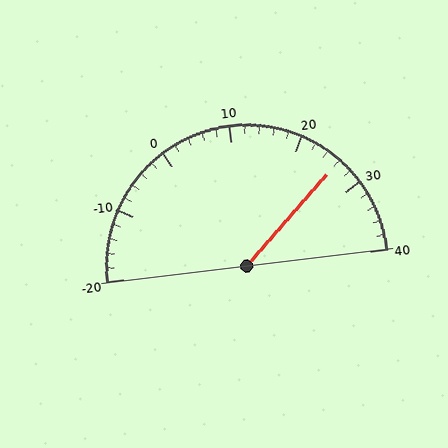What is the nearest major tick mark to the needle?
The nearest major tick mark is 30.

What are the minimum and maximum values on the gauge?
The gauge ranges from -20 to 40.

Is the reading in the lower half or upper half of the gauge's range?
The reading is in the upper half of the range (-20 to 40).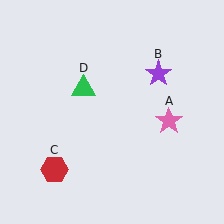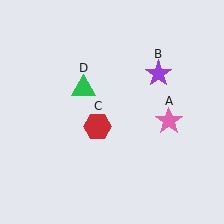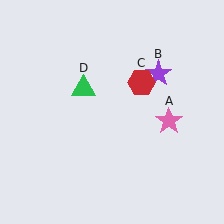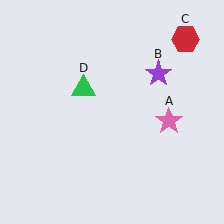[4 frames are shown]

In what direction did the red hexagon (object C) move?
The red hexagon (object C) moved up and to the right.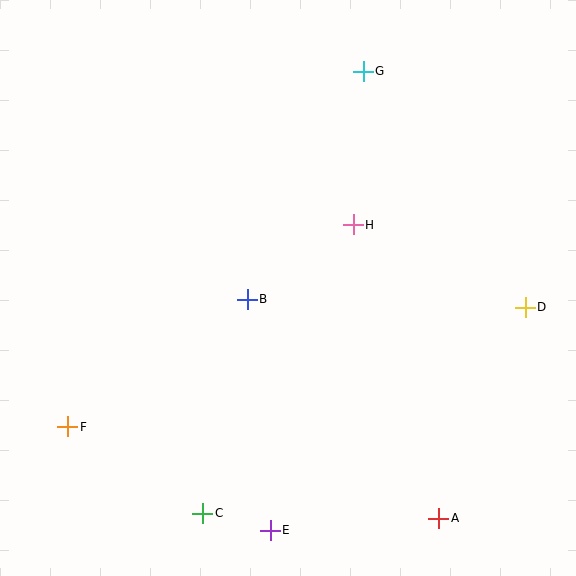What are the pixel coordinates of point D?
Point D is at (525, 307).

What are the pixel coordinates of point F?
Point F is at (68, 427).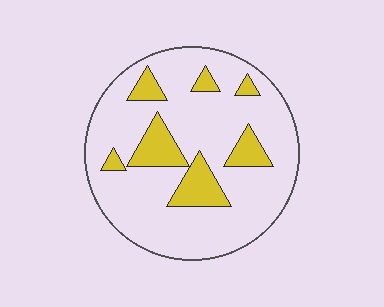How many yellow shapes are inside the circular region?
7.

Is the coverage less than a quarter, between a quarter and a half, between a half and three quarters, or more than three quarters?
Less than a quarter.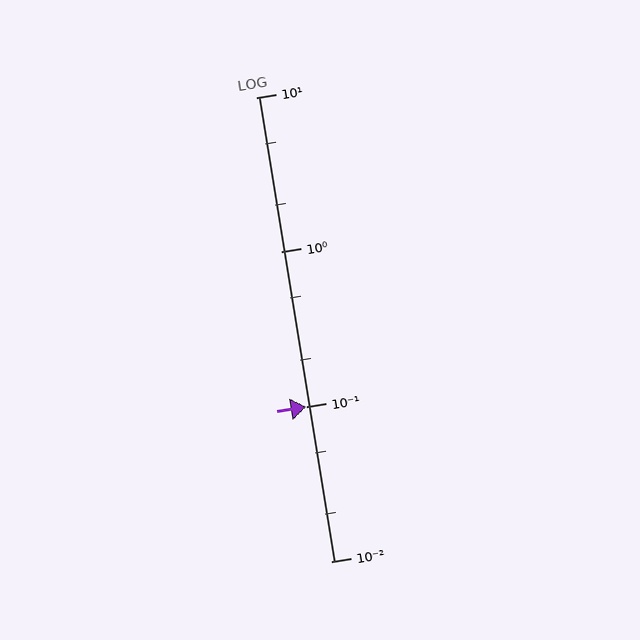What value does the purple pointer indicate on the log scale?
The pointer indicates approximately 0.1.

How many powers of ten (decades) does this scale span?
The scale spans 3 decades, from 0.01 to 10.